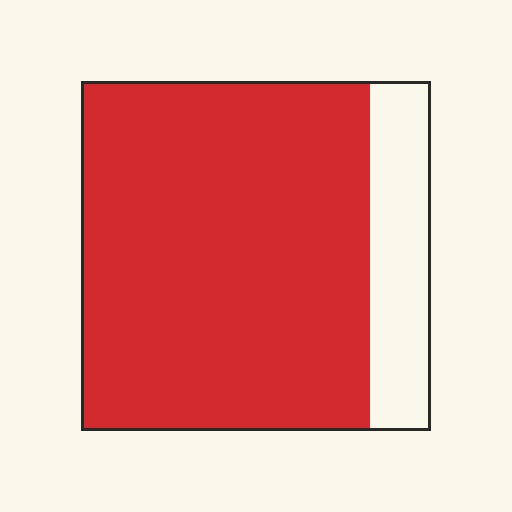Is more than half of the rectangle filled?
Yes.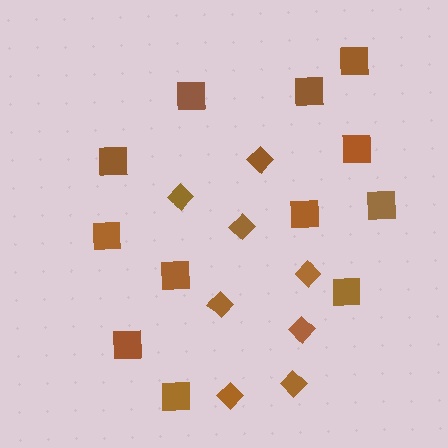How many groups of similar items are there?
There are 2 groups: one group of squares (12) and one group of diamonds (8).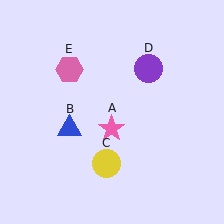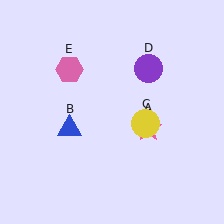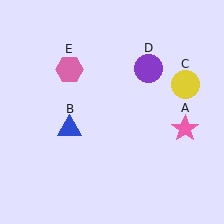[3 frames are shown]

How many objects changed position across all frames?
2 objects changed position: pink star (object A), yellow circle (object C).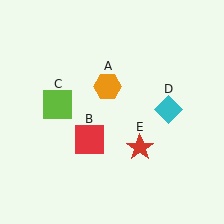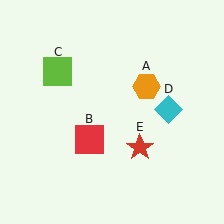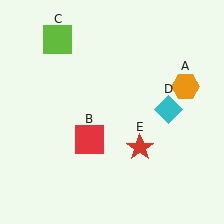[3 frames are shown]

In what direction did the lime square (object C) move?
The lime square (object C) moved up.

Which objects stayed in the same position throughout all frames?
Red square (object B) and cyan diamond (object D) and red star (object E) remained stationary.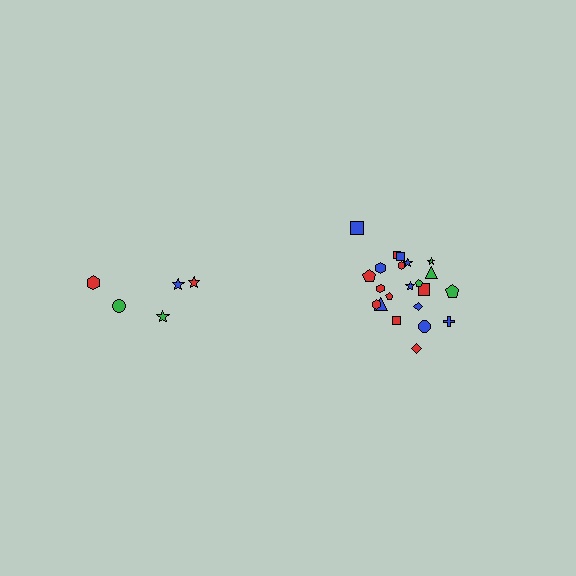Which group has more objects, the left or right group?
The right group.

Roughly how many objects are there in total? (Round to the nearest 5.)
Roughly 25 objects in total.